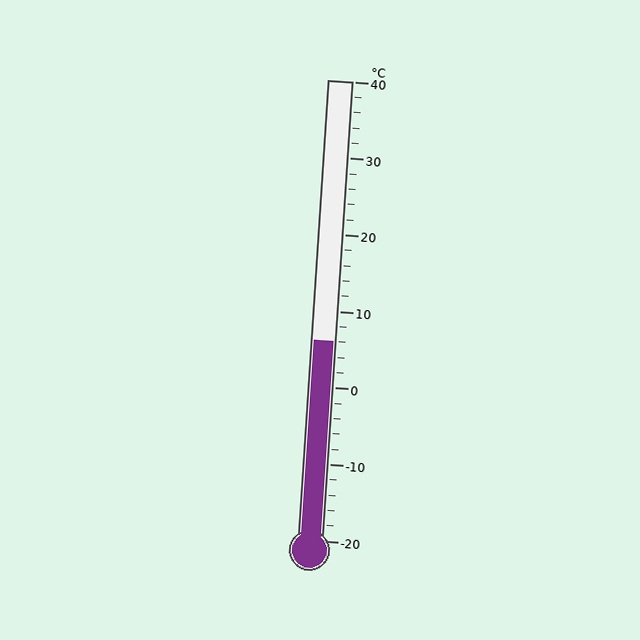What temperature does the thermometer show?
The thermometer shows approximately 6°C.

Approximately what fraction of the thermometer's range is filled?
The thermometer is filled to approximately 45% of its range.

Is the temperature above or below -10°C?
The temperature is above -10°C.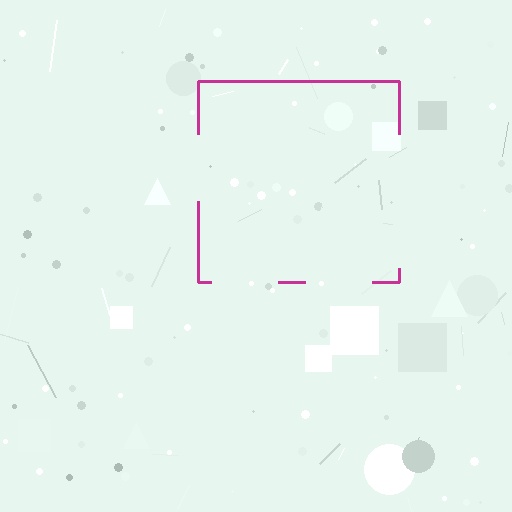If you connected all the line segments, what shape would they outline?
They would outline a square.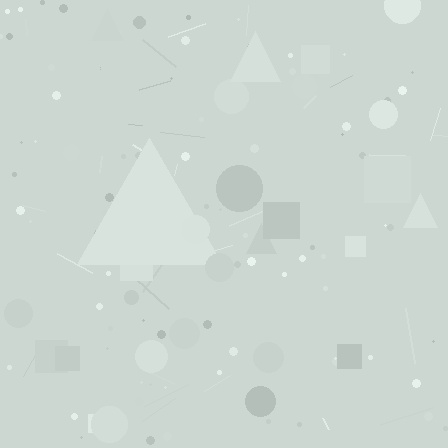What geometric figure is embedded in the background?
A triangle is embedded in the background.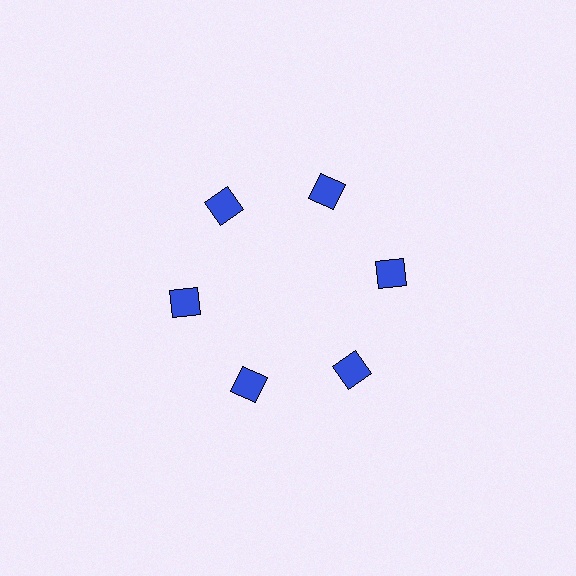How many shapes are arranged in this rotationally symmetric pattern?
There are 6 shapes, arranged in 6 groups of 1.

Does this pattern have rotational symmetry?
Yes, this pattern has 6-fold rotational symmetry. It looks the same after rotating 60 degrees around the center.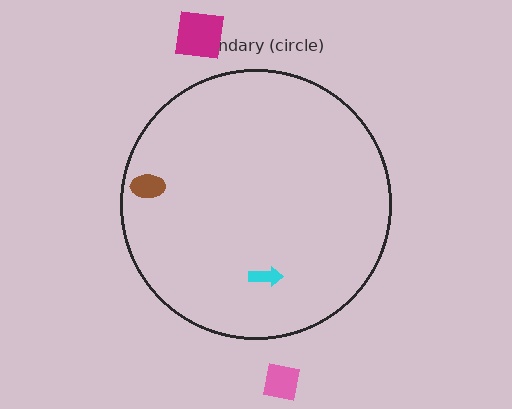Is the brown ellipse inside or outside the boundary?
Inside.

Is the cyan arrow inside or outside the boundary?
Inside.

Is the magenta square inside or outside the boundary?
Outside.